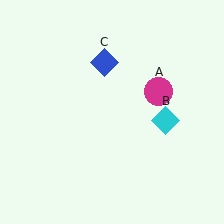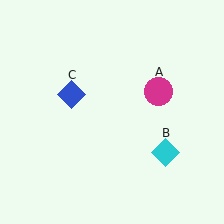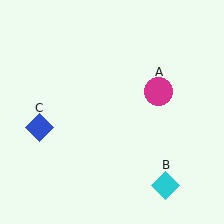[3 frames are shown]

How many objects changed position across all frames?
2 objects changed position: cyan diamond (object B), blue diamond (object C).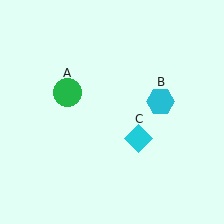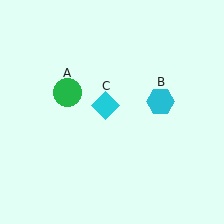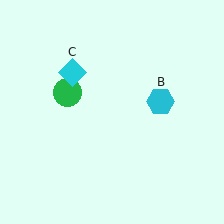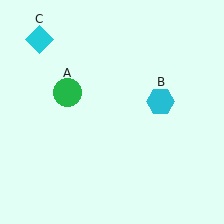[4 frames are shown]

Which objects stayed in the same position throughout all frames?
Green circle (object A) and cyan hexagon (object B) remained stationary.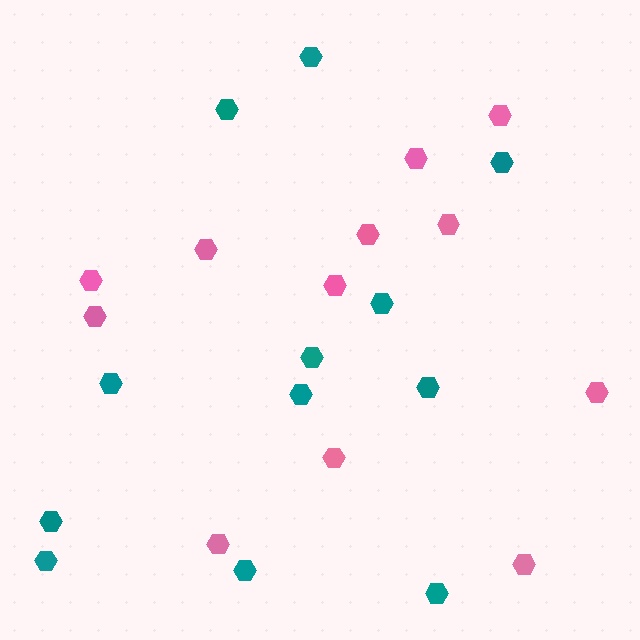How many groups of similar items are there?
There are 2 groups: one group of teal hexagons (12) and one group of pink hexagons (12).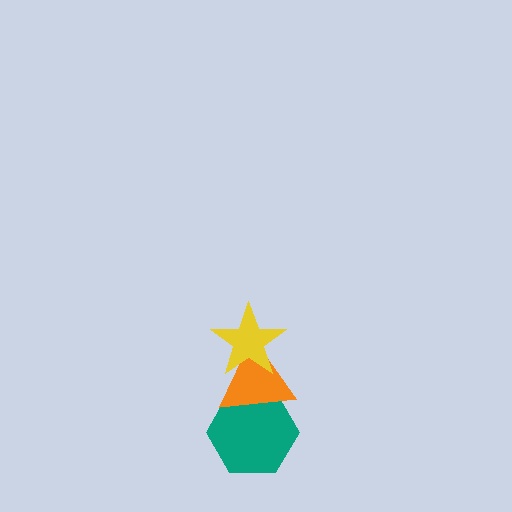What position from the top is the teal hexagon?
The teal hexagon is 3rd from the top.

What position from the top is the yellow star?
The yellow star is 1st from the top.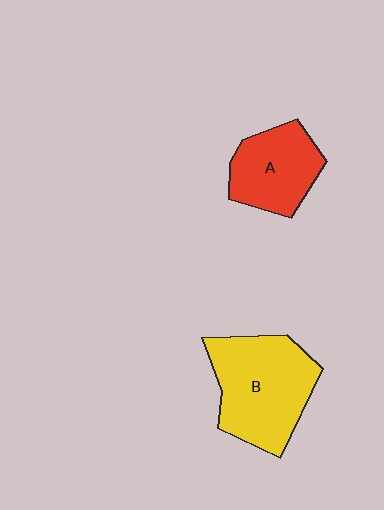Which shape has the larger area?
Shape B (yellow).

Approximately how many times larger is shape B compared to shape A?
Approximately 1.5 times.